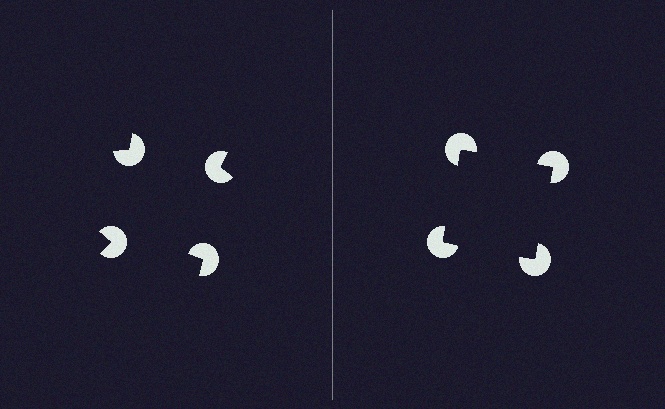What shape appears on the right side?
An illusory square.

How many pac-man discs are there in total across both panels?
8 — 4 on each side.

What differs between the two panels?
The pac-man discs are positioned identically on both sides; only the wedge orientations differ. On the right they align to a square; on the left they are misaligned.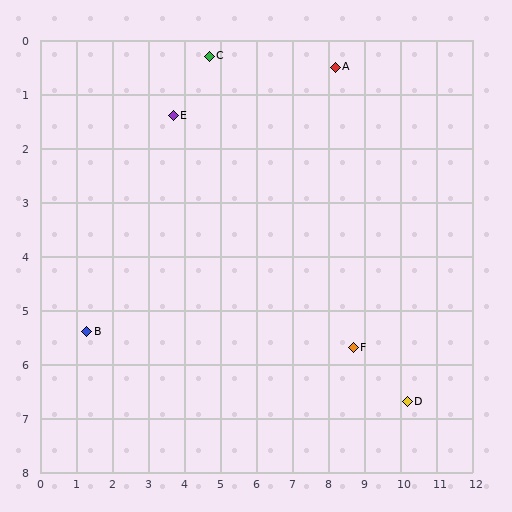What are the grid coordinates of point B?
Point B is at approximately (1.3, 5.4).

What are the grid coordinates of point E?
Point E is at approximately (3.7, 1.4).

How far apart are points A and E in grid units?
Points A and E are about 4.6 grid units apart.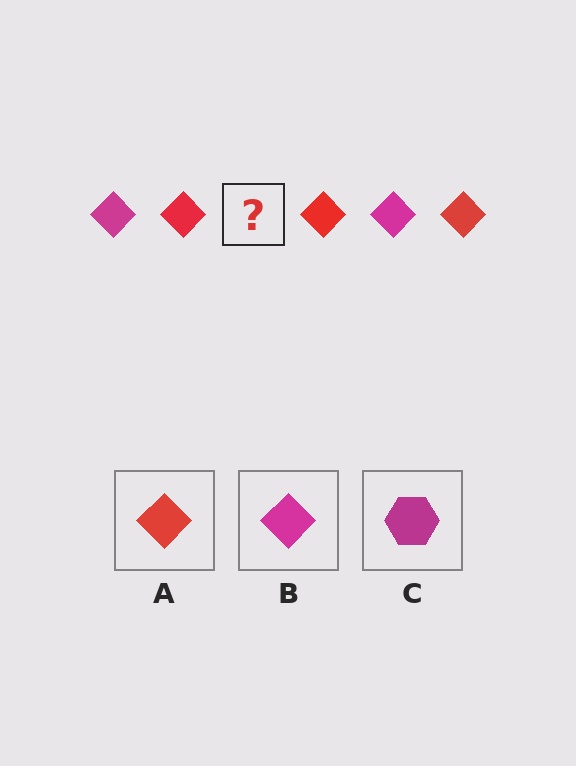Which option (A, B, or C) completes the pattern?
B.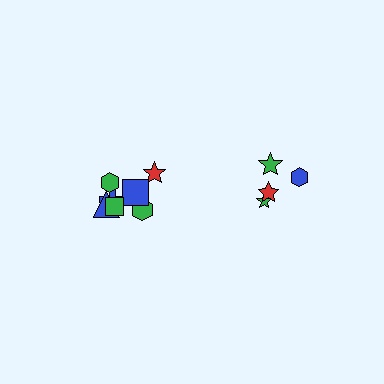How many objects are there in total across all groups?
There are 11 objects.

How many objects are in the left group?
There are 7 objects.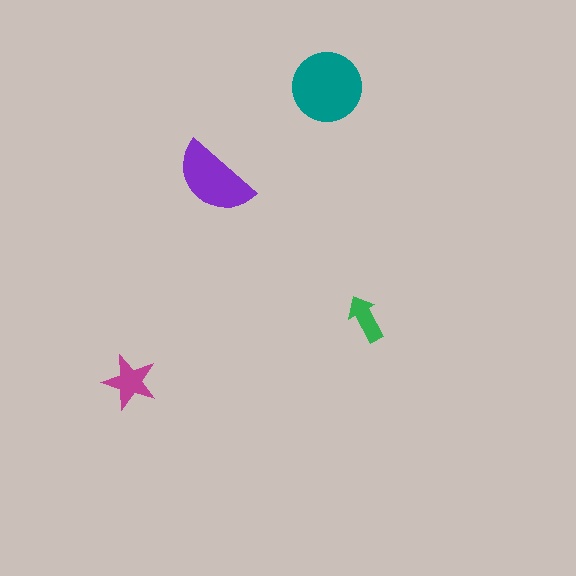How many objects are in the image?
There are 4 objects in the image.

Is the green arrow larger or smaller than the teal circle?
Smaller.